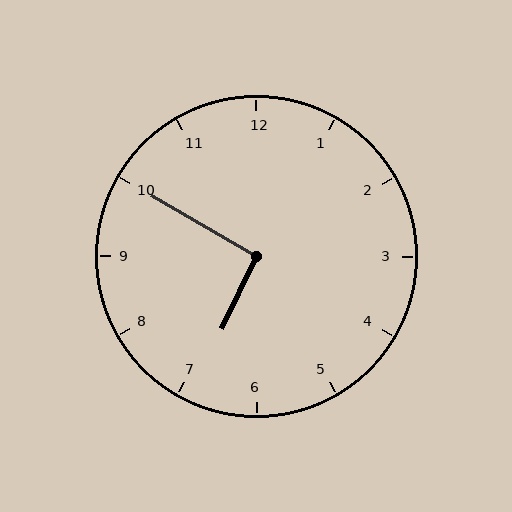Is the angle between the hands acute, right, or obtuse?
It is right.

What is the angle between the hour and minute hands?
Approximately 95 degrees.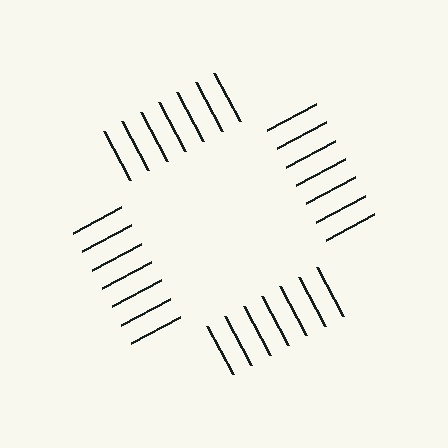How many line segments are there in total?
28 — 7 along each of the 4 edges.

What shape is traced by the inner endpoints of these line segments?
An illusory square — the line segments terminate on its edges but no continuous stroke is drawn.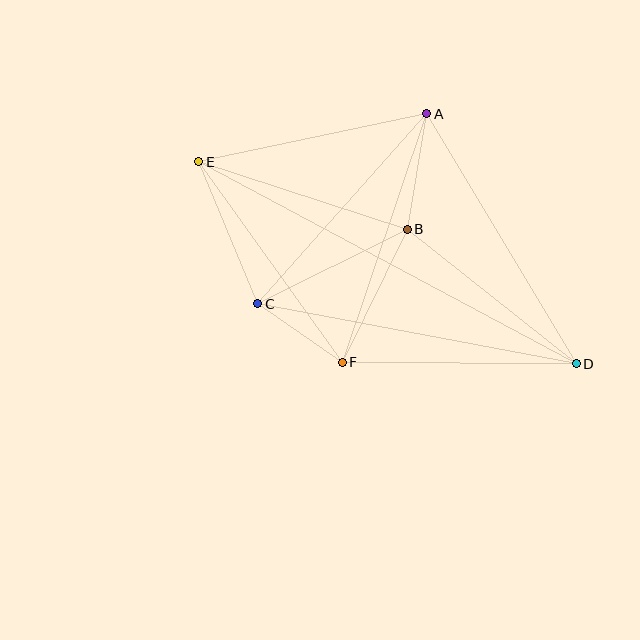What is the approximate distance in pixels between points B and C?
The distance between B and C is approximately 167 pixels.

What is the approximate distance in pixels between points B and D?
The distance between B and D is approximately 216 pixels.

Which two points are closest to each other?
Points C and F are closest to each other.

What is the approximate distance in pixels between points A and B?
The distance between A and B is approximately 117 pixels.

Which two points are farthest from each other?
Points D and E are farthest from each other.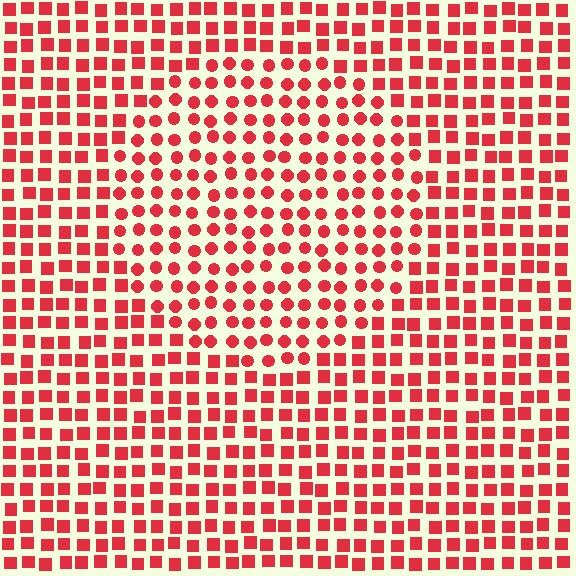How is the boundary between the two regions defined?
The boundary is defined by a change in element shape: circles inside vs. squares outside. All elements share the same color and spacing.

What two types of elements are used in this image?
The image uses circles inside the circle region and squares outside it.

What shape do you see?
I see a circle.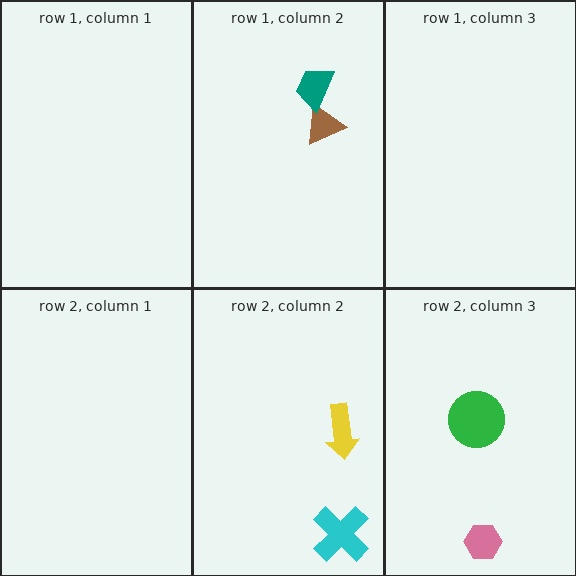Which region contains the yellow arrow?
The row 2, column 2 region.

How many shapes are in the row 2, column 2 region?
2.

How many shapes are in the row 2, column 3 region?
2.